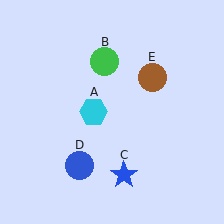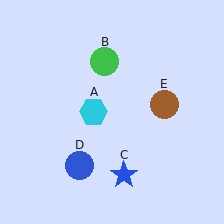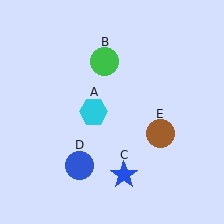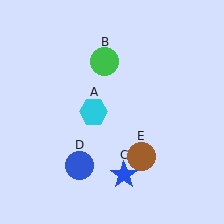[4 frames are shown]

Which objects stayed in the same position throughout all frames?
Cyan hexagon (object A) and green circle (object B) and blue star (object C) and blue circle (object D) remained stationary.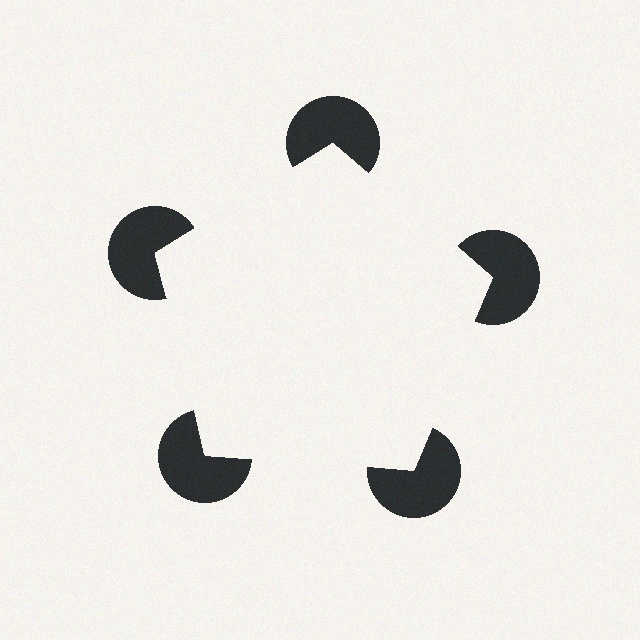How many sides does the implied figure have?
5 sides.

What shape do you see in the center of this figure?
An illusory pentagon — its edges are inferred from the aligned wedge cuts in the pac-man discs, not physically drawn.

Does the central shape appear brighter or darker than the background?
It typically appears slightly brighter than the background, even though no actual brightness change is drawn.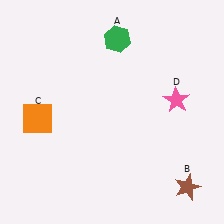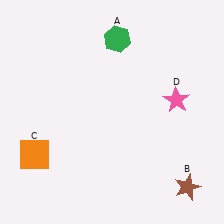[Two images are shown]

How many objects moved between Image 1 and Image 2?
1 object moved between the two images.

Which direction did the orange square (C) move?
The orange square (C) moved down.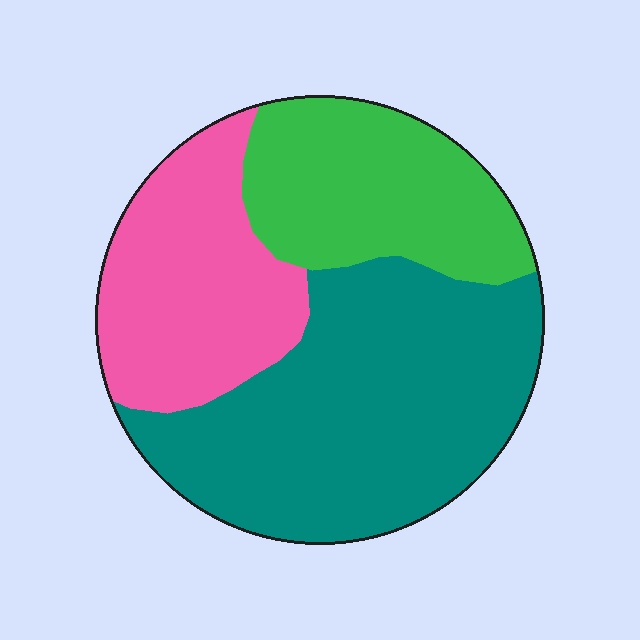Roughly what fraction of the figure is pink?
Pink takes up about one quarter (1/4) of the figure.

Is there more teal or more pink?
Teal.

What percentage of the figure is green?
Green covers roughly 25% of the figure.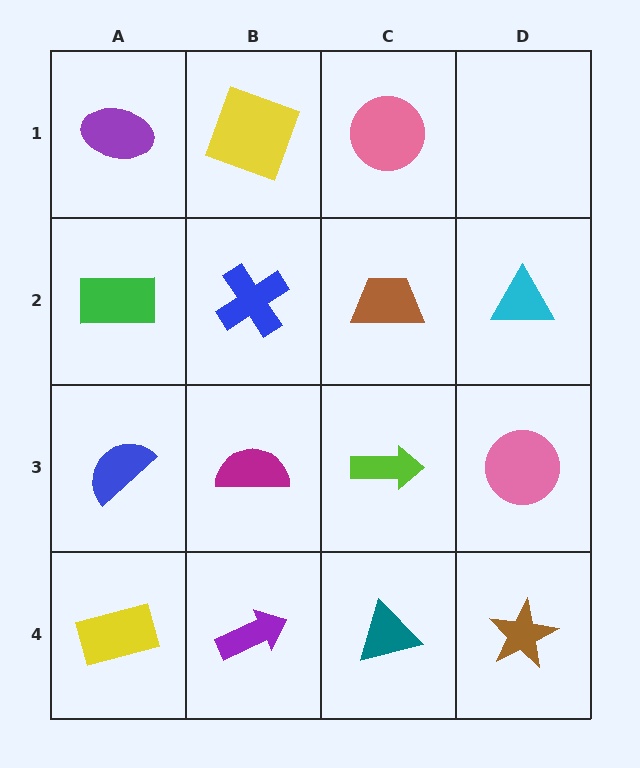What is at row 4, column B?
A purple arrow.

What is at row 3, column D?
A pink circle.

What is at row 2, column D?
A cyan triangle.